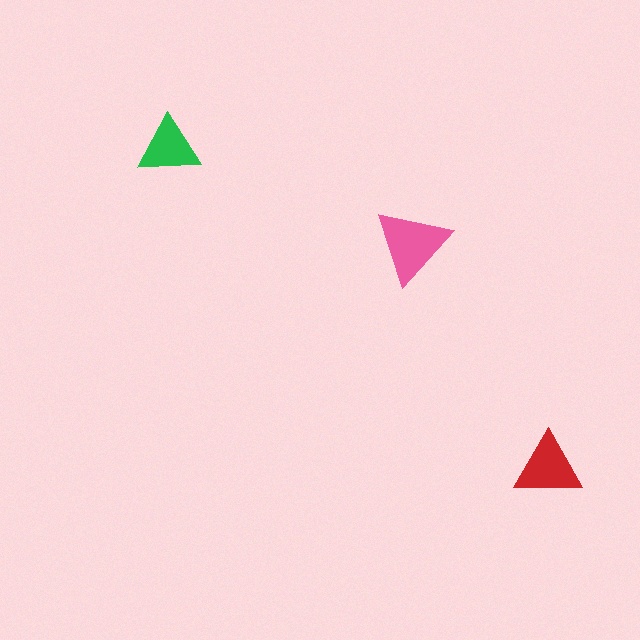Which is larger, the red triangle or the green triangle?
The red one.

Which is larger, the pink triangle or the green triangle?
The pink one.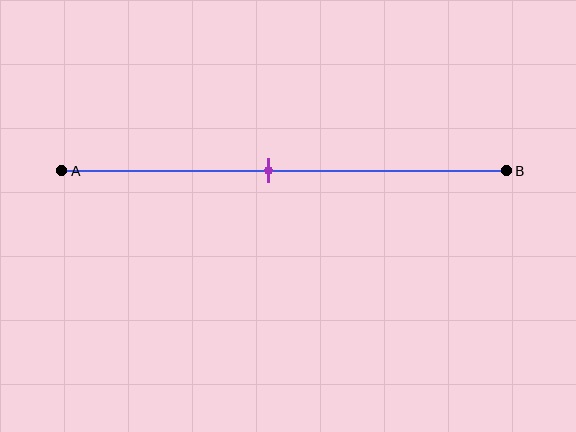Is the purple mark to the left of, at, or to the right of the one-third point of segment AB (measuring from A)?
The purple mark is to the right of the one-third point of segment AB.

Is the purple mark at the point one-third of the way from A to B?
No, the mark is at about 45% from A, not at the 33% one-third point.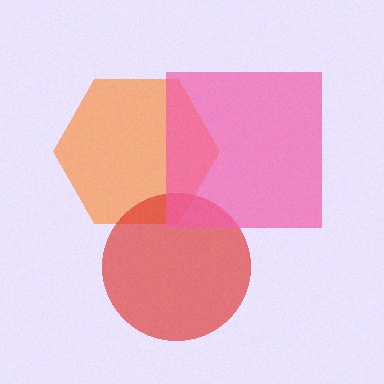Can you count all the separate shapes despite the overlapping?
Yes, there are 3 separate shapes.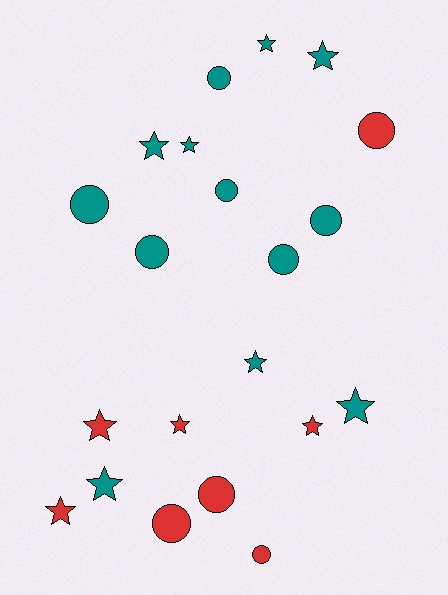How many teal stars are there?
There are 7 teal stars.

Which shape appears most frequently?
Star, with 11 objects.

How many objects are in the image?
There are 21 objects.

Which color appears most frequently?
Teal, with 13 objects.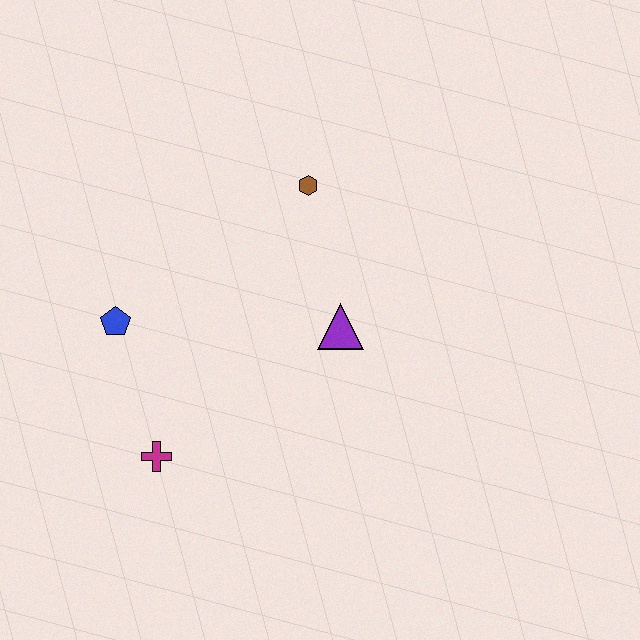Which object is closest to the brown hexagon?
The purple triangle is closest to the brown hexagon.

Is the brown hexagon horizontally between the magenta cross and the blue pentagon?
No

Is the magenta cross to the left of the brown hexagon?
Yes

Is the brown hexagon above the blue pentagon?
Yes